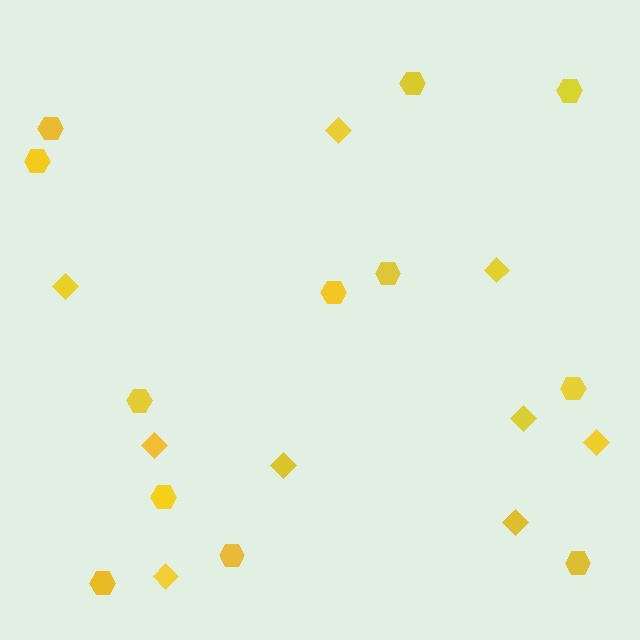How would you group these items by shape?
There are 2 groups: one group of hexagons (12) and one group of diamonds (9).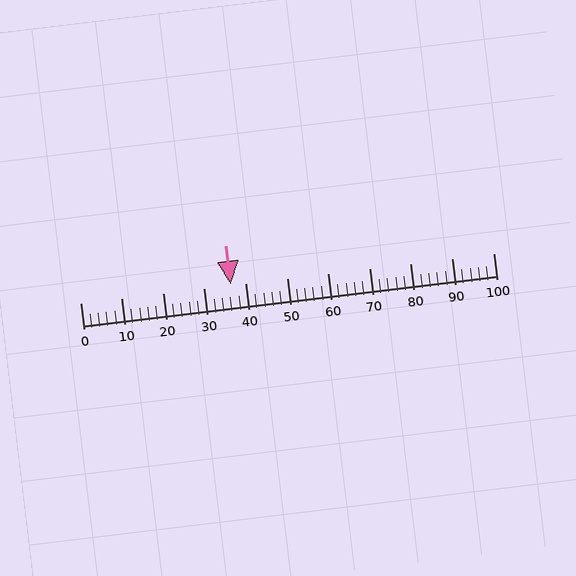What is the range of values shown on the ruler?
The ruler shows values from 0 to 100.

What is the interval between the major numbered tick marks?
The major tick marks are spaced 10 units apart.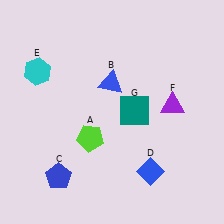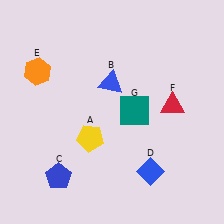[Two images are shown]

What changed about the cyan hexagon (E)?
In Image 1, E is cyan. In Image 2, it changed to orange.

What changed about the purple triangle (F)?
In Image 1, F is purple. In Image 2, it changed to red.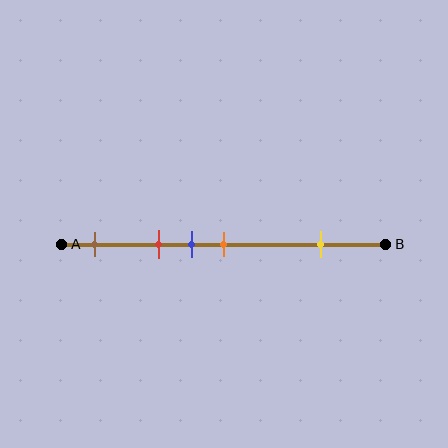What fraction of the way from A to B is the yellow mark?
The yellow mark is approximately 80% (0.8) of the way from A to B.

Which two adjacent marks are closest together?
The blue and orange marks are the closest adjacent pair.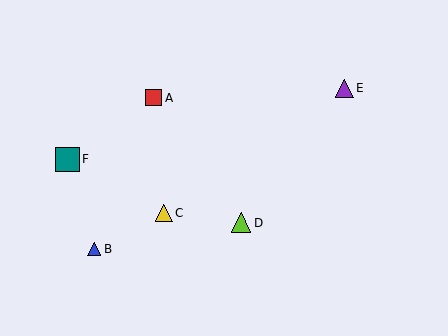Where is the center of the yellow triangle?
The center of the yellow triangle is at (164, 213).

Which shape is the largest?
The teal square (labeled F) is the largest.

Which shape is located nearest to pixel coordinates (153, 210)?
The yellow triangle (labeled C) at (164, 213) is nearest to that location.